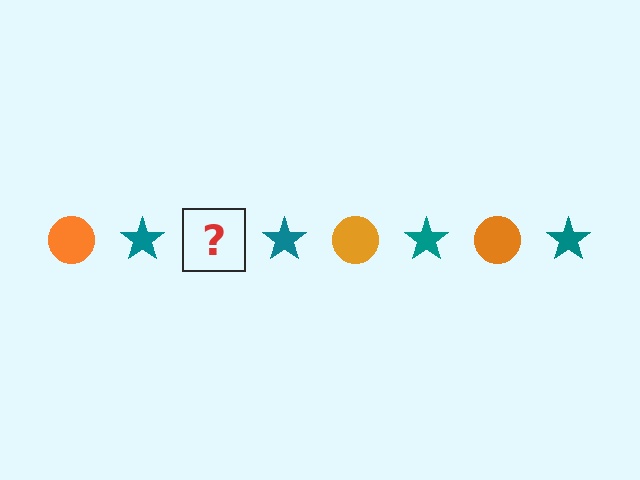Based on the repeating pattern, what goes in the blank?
The blank should be an orange circle.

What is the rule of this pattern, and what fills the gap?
The rule is that the pattern alternates between orange circle and teal star. The gap should be filled with an orange circle.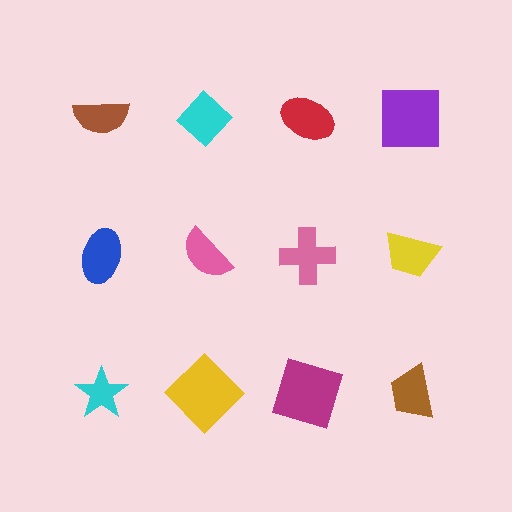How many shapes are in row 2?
4 shapes.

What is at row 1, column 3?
A red ellipse.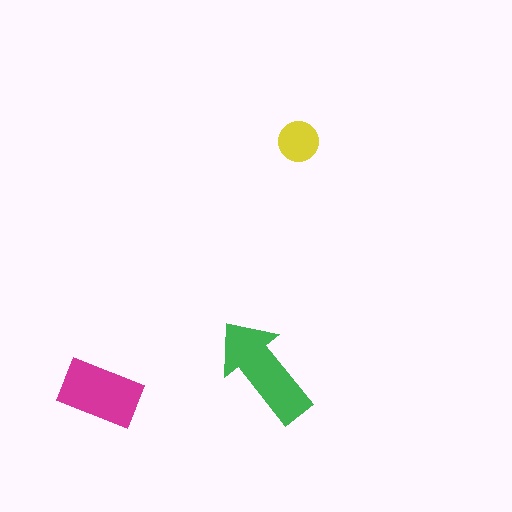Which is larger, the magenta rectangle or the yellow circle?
The magenta rectangle.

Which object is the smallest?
The yellow circle.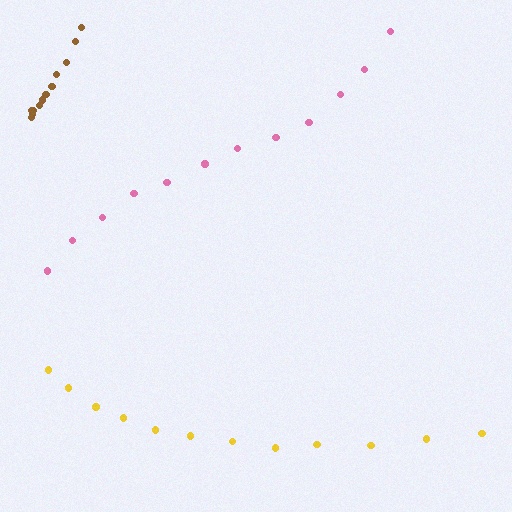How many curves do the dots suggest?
There are 3 distinct paths.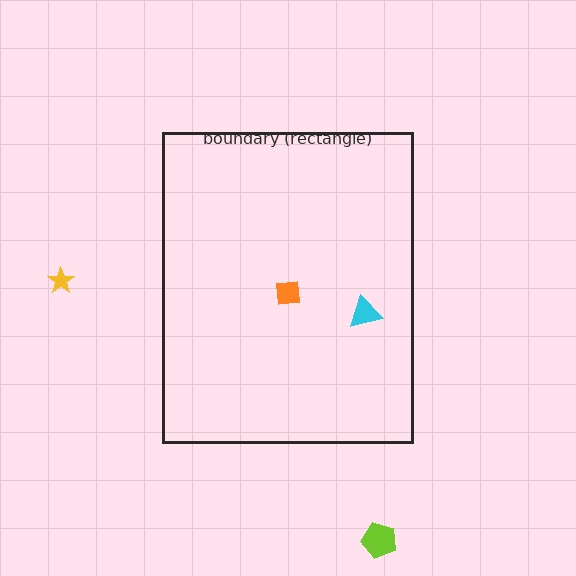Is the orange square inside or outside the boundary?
Inside.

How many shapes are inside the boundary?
2 inside, 2 outside.